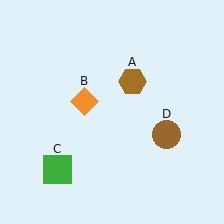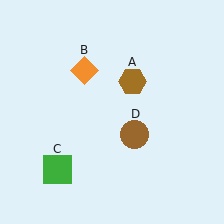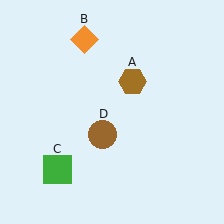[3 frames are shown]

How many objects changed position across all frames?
2 objects changed position: orange diamond (object B), brown circle (object D).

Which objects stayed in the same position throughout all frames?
Brown hexagon (object A) and green square (object C) remained stationary.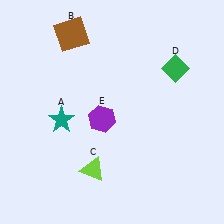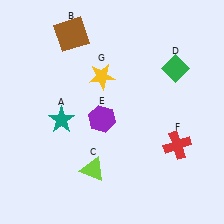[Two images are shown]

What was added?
A red cross (F), a yellow star (G) were added in Image 2.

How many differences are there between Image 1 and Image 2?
There are 2 differences between the two images.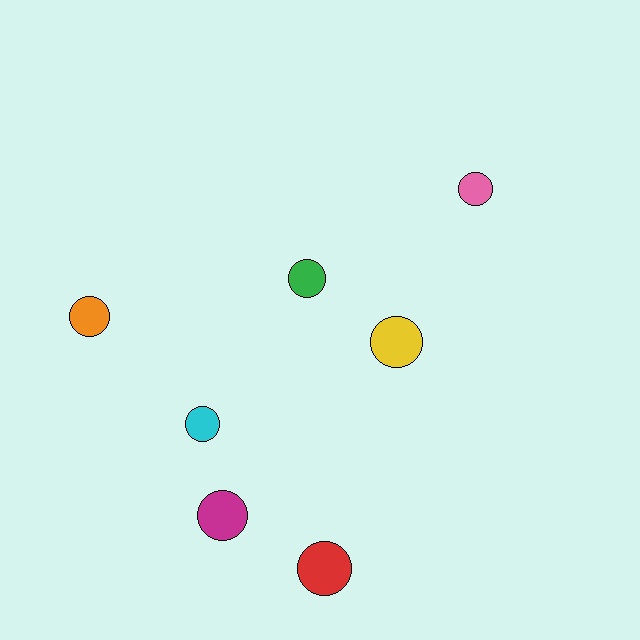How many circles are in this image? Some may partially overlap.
There are 7 circles.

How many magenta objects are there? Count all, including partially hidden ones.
There is 1 magenta object.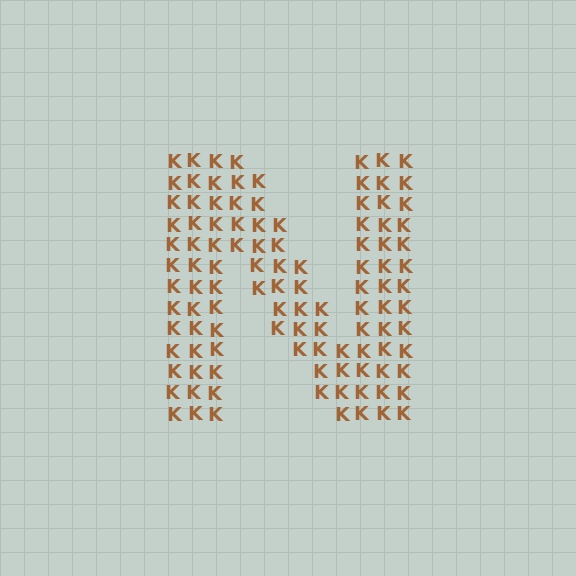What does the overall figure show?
The overall figure shows the letter N.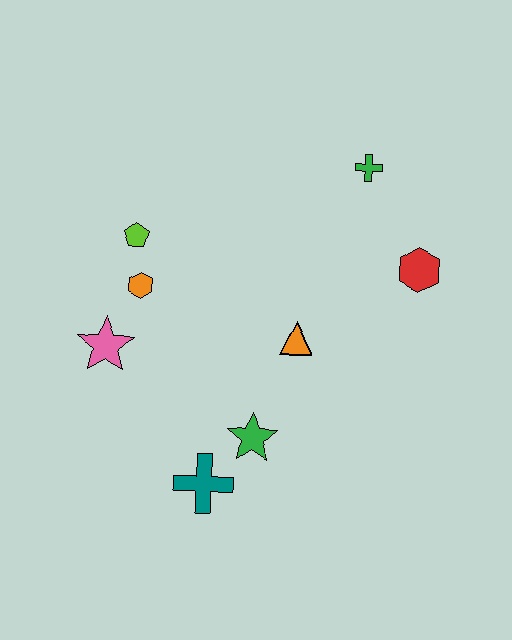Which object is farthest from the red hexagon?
The pink star is farthest from the red hexagon.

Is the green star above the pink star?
No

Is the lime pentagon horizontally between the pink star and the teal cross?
Yes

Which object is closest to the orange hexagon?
The lime pentagon is closest to the orange hexagon.